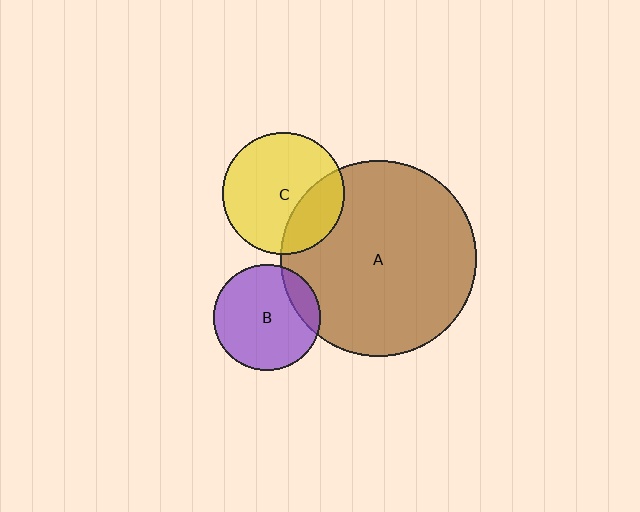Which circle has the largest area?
Circle A (brown).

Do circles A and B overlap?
Yes.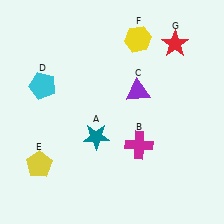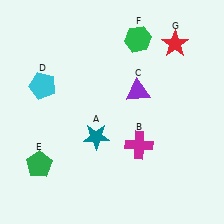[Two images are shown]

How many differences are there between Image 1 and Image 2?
There are 2 differences between the two images.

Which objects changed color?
E changed from yellow to green. F changed from yellow to green.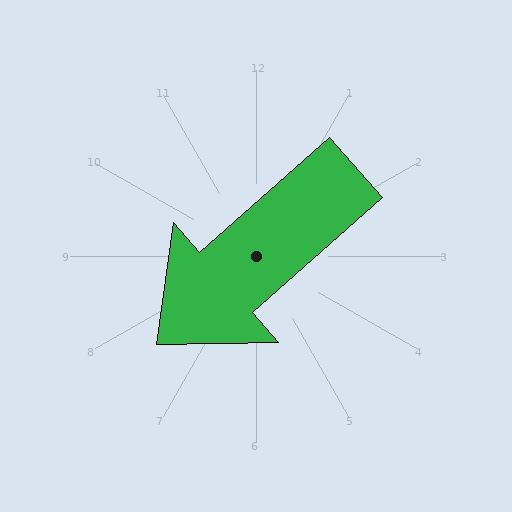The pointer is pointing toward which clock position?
Roughly 8 o'clock.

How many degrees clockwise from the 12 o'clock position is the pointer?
Approximately 229 degrees.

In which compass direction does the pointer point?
Southwest.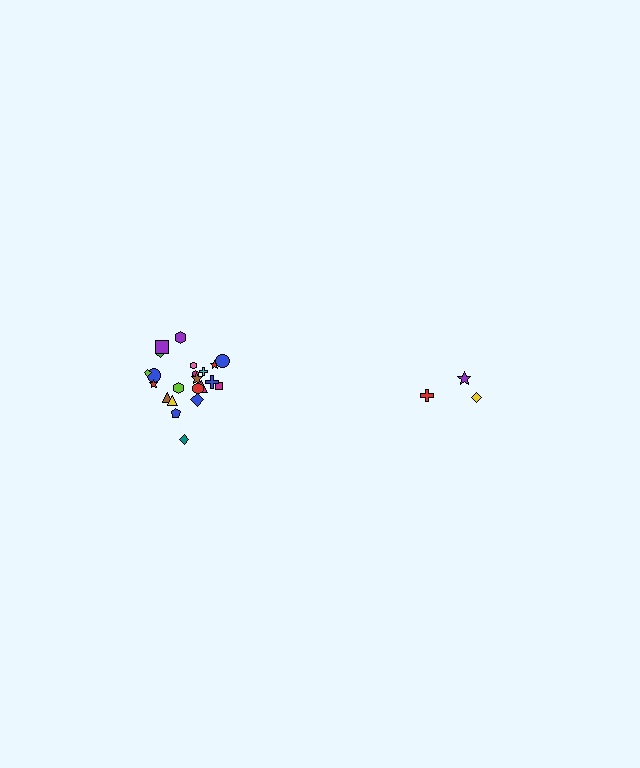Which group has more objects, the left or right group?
The left group.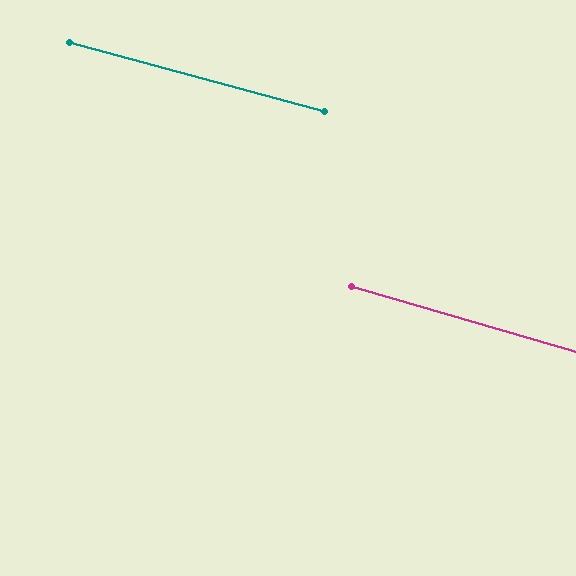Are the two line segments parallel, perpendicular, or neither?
Parallel — their directions differ by only 1.1°.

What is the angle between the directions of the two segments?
Approximately 1 degree.